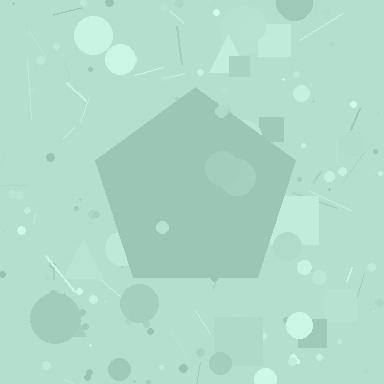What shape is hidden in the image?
A pentagon is hidden in the image.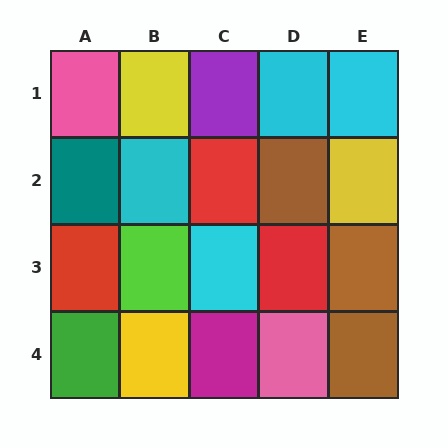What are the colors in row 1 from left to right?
Pink, yellow, purple, cyan, cyan.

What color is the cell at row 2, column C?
Red.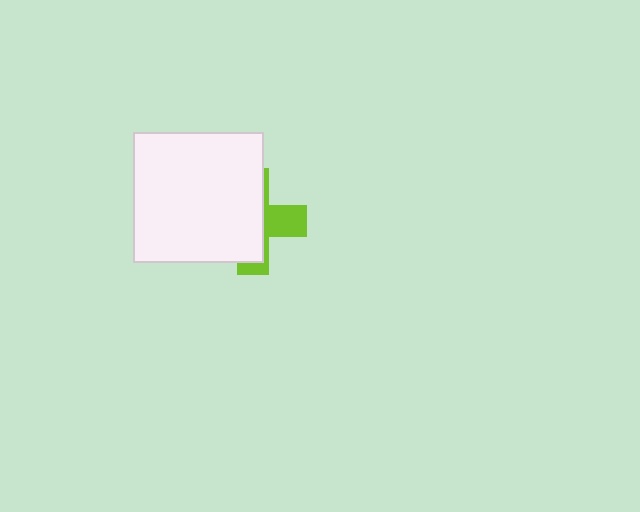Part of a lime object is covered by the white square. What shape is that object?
It is a cross.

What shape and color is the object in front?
The object in front is a white square.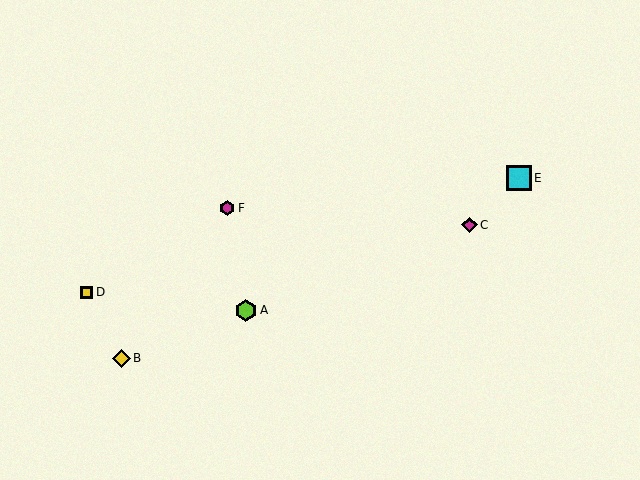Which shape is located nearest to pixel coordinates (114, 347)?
The yellow diamond (labeled B) at (121, 358) is nearest to that location.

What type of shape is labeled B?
Shape B is a yellow diamond.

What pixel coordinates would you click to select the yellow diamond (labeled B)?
Click at (121, 358) to select the yellow diamond B.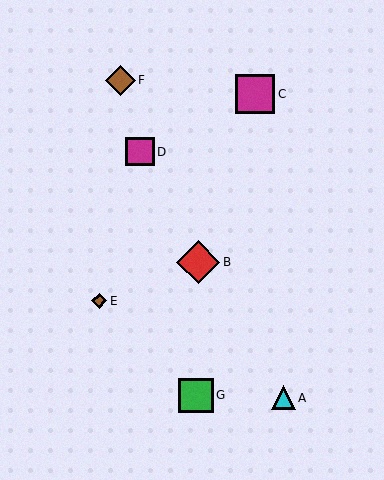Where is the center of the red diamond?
The center of the red diamond is at (198, 262).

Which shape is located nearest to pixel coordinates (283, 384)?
The cyan triangle (labeled A) at (283, 398) is nearest to that location.